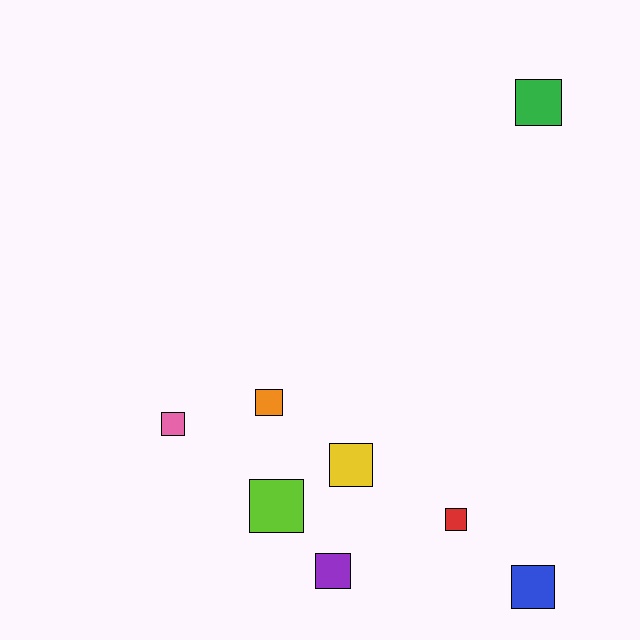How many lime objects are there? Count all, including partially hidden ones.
There is 1 lime object.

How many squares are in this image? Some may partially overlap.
There are 8 squares.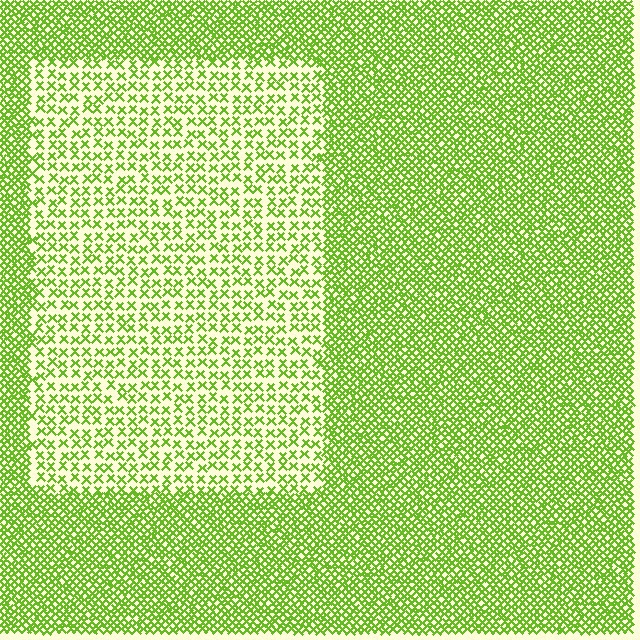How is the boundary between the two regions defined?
The boundary is defined by a change in element density (approximately 2.4x ratio). All elements are the same color, size, and shape.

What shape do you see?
I see a rectangle.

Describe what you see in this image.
The image contains small lime elements arranged at two different densities. A rectangle-shaped region is visible where the elements are less densely packed than the surrounding area.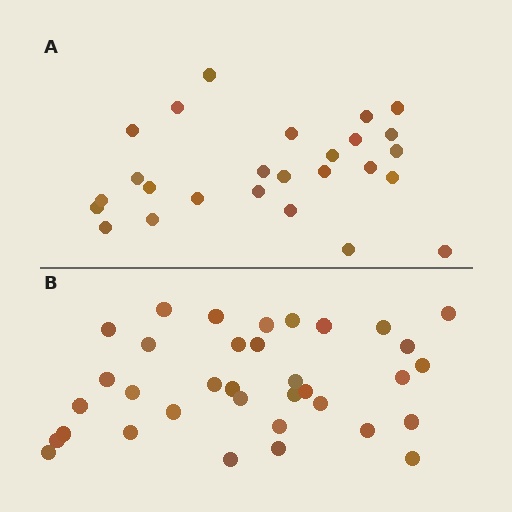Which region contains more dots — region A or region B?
Region B (the bottom region) has more dots.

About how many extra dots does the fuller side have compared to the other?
Region B has roughly 8 or so more dots than region A.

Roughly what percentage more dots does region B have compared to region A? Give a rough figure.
About 35% more.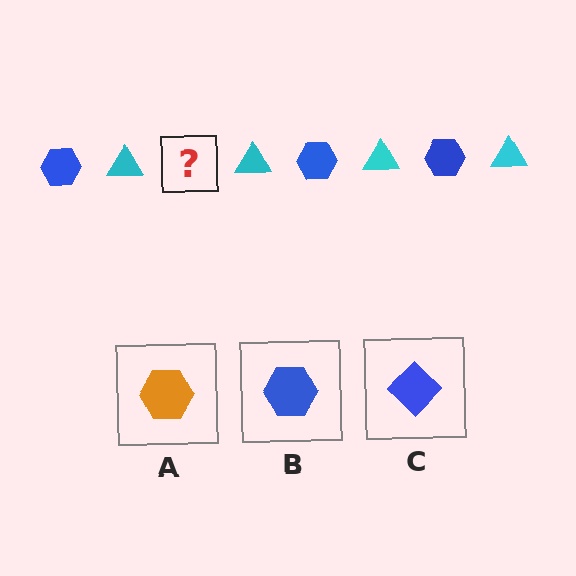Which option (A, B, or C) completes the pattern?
B.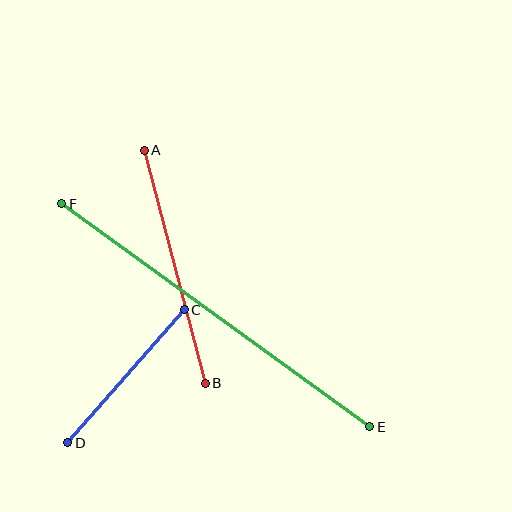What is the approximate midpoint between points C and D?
The midpoint is at approximately (126, 376) pixels.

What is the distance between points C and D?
The distance is approximately 177 pixels.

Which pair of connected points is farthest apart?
Points E and F are farthest apart.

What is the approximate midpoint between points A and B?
The midpoint is at approximately (175, 267) pixels.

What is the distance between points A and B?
The distance is approximately 240 pixels.